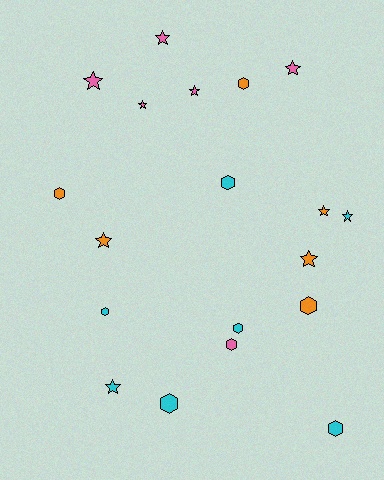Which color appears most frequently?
Cyan, with 7 objects.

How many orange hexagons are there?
There are 3 orange hexagons.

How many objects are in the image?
There are 19 objects.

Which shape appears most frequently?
Star, with 10 objects.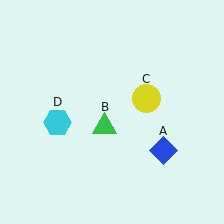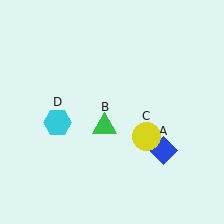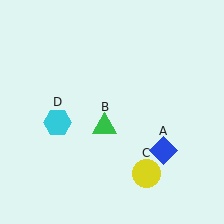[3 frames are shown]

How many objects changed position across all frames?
1 object changed position: yellow circle (object C).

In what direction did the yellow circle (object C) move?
The yellow circle (object C) moved down.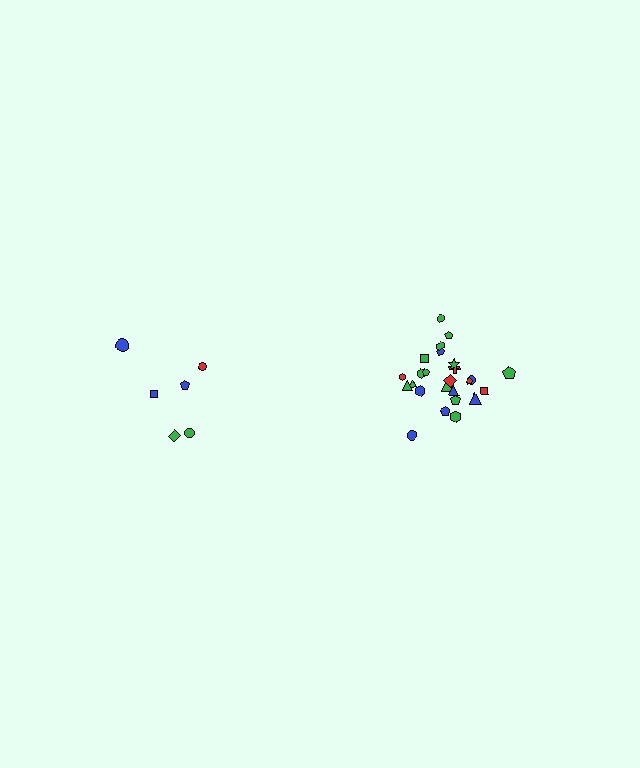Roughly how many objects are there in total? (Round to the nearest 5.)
Roughly 30 objects in total.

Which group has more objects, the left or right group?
The right group.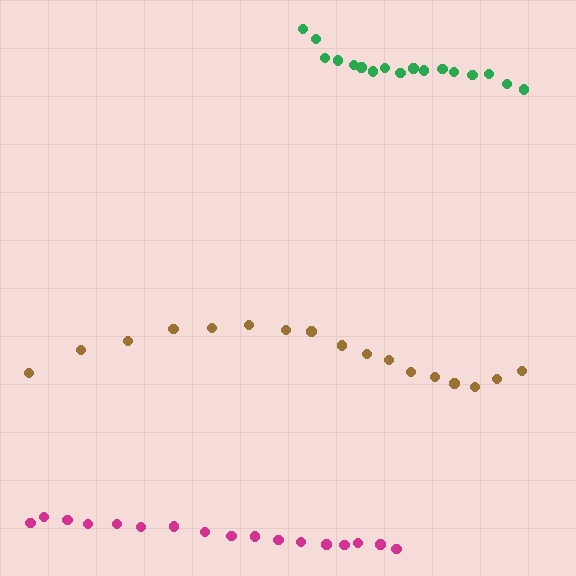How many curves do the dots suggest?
There are 3 distinct paths.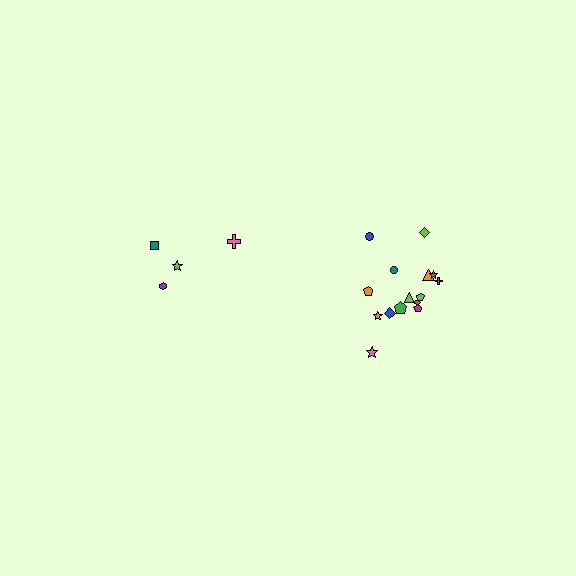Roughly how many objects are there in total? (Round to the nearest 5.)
Roughly 20 objects in total.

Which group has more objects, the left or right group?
The right group.